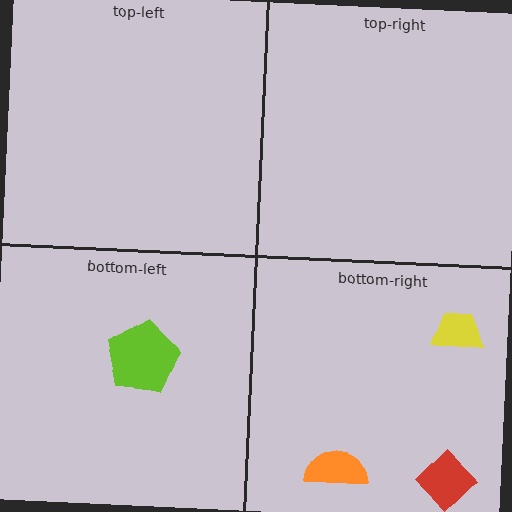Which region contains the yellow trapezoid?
The bottom-right region.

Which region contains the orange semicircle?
The bottom-right region.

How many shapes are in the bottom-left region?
1.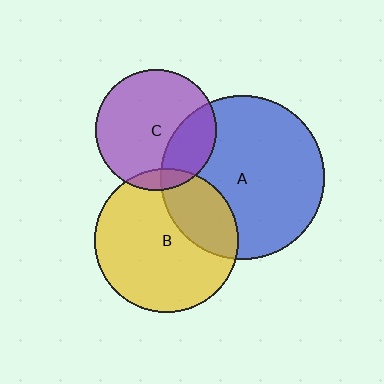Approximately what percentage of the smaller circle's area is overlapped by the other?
Approximately 30%.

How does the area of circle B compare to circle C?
Approximately 1.4 times.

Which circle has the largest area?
Circle A (blue).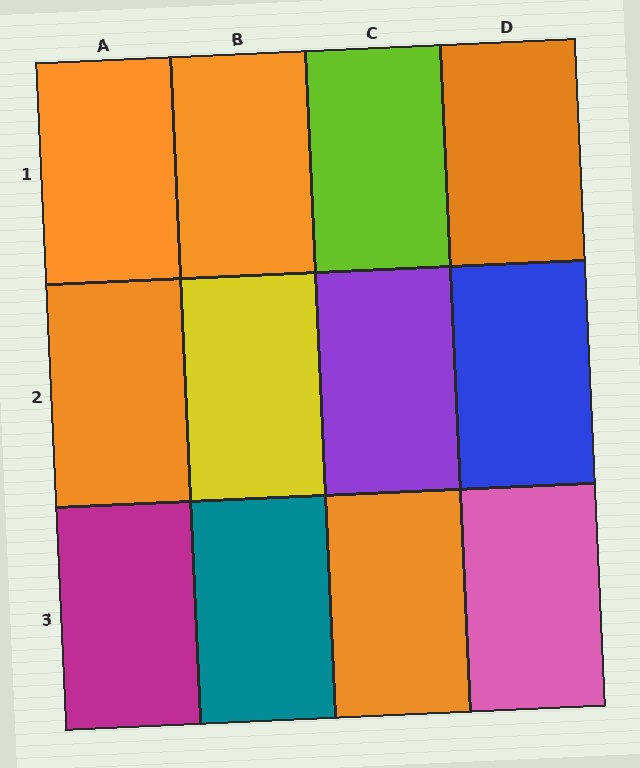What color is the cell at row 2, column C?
Purple.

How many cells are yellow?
1 cell is yellow.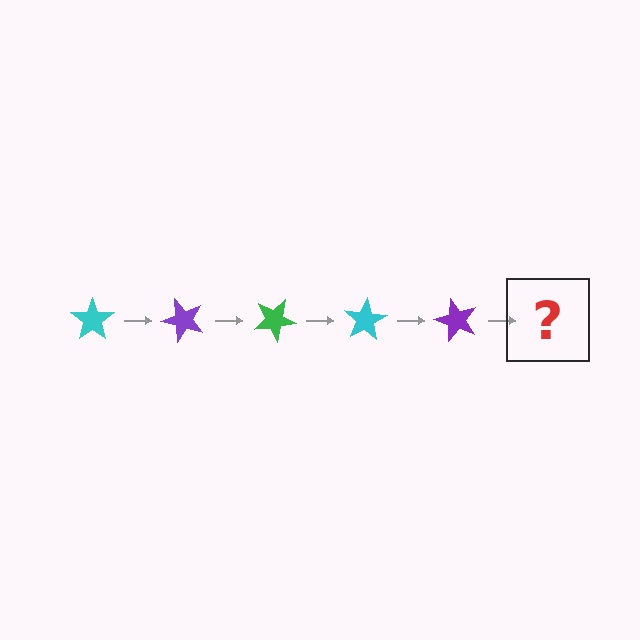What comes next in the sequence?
The next element should be a green star, rotated 250 degrees from the start.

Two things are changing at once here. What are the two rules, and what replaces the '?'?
The two rules are that it rotates 50 degrees each step and the color cycles through cyan, purple, and green. The '?' should be a green star, rotated 250 degrees from the start.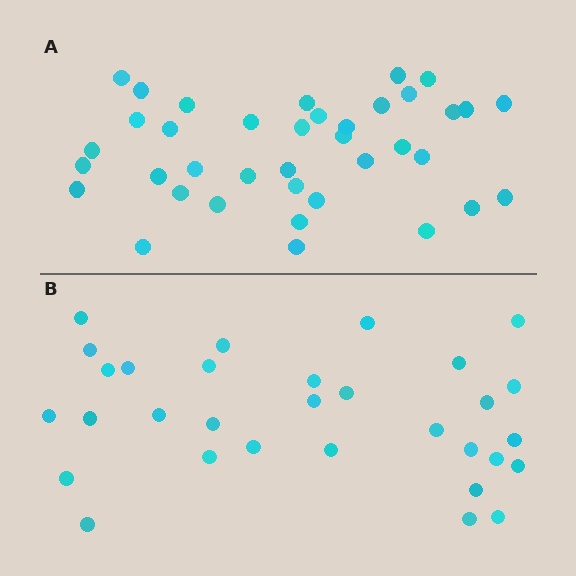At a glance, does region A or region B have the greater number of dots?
Region A (the top region) has more dots.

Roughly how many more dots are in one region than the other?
Region A has roughly 8 or so more dots than region B.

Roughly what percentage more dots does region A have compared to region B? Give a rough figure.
About 25% more.